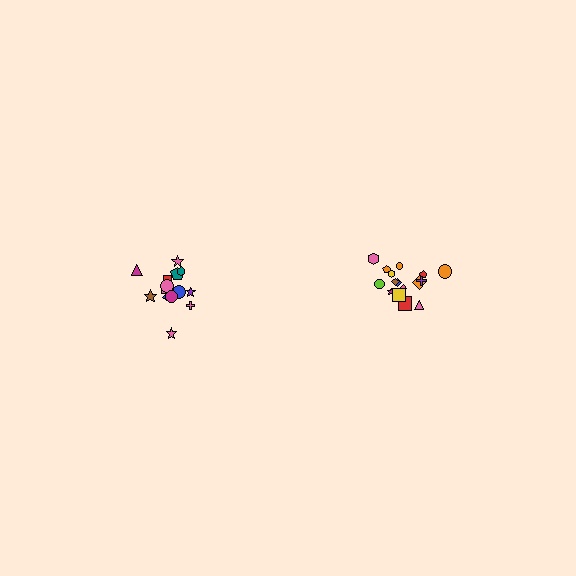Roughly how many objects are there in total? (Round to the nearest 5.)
Roughly 35 objects in total.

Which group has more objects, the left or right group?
The right group.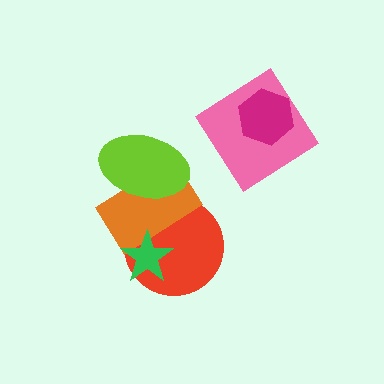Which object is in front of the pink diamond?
The magenta hexagon is in front of the pink diamond.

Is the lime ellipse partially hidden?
No, no other shape covers it.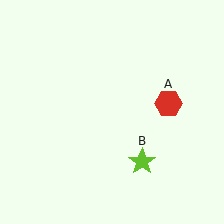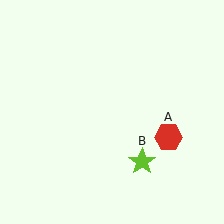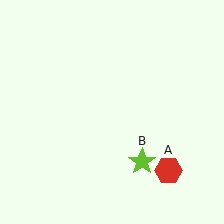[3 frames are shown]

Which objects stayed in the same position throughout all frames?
Lime star (object B) remained stationary.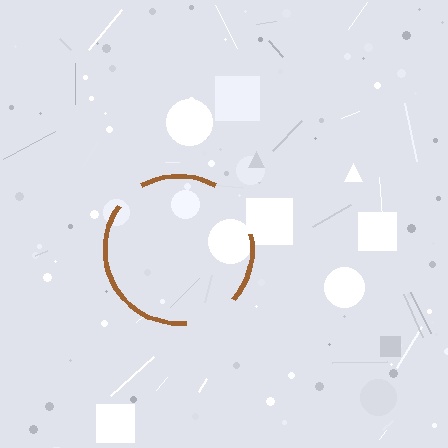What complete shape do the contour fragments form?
The contour fragments form a circle.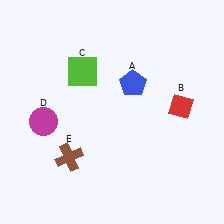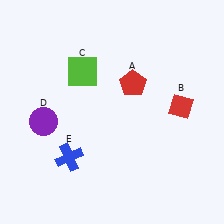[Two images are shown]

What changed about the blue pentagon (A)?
In Image 1, A is blue. In Image 2, it changed to red.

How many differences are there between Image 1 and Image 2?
There are 3 differences between the two images.